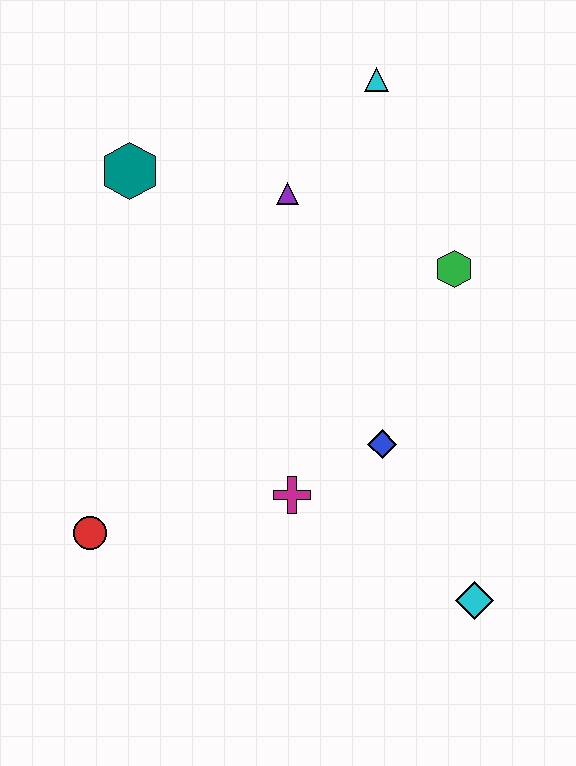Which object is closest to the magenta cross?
The blue diamond is closest to the magenta cross.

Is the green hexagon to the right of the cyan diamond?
No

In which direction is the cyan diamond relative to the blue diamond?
The cyan diamond is below the blue diamond.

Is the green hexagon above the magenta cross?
Yes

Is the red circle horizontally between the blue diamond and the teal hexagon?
No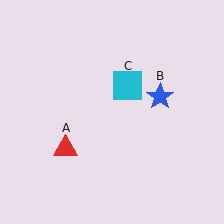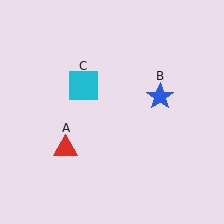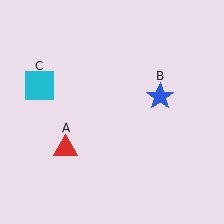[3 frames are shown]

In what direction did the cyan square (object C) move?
The cyan square (object C) moved left.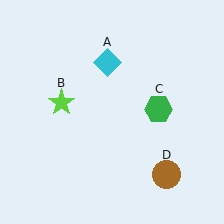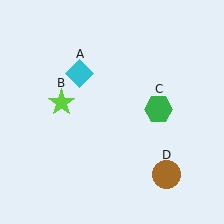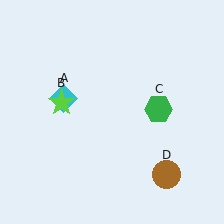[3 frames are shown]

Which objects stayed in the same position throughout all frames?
Lime star (object B) and green hexagon (object C) and brown circle (object D) remained stationary.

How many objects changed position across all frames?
1 object changed position: cyan diamond (object A).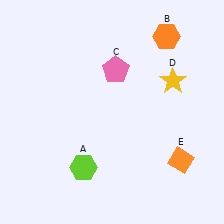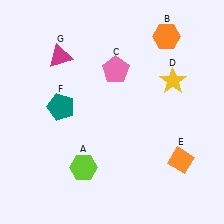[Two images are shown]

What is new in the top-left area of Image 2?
A magenta triangle (G) was added in the top-left area of Image 2.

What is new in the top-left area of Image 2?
A teal pentagon (F) was added in the top-left area of Image 2.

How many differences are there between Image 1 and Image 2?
There are 2 differences between the two images.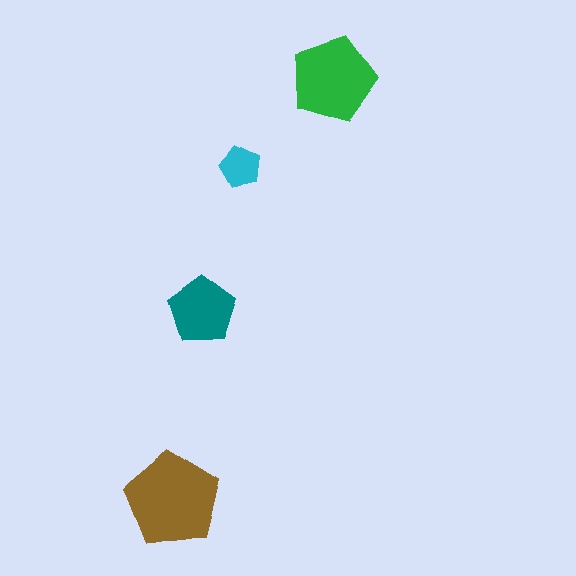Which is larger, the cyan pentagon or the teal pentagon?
The teal one.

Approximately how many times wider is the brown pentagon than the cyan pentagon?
About 2.5 times wider.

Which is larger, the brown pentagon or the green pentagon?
The brown one.